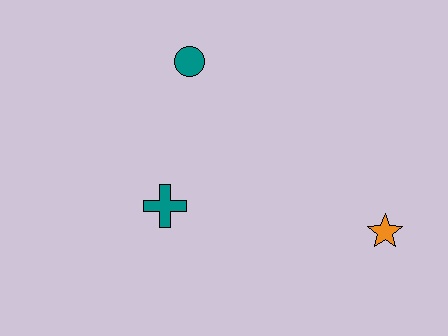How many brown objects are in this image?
There are no brown objects.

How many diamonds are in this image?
There are no diamonds.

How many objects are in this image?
There are 3 objects.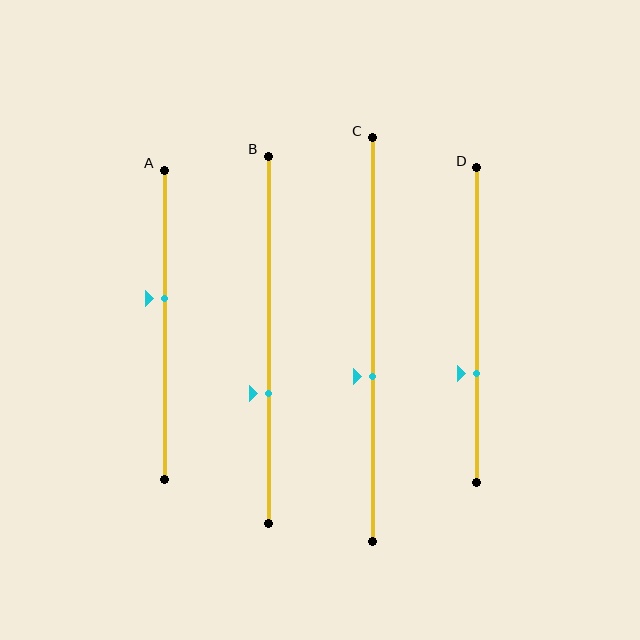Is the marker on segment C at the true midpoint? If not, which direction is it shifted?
No, the marker on segment C is shifted downward by about 9% of the segment length.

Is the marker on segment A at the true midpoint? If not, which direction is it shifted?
No, the marker on segment A is shifted upward by about 9% of the segment length.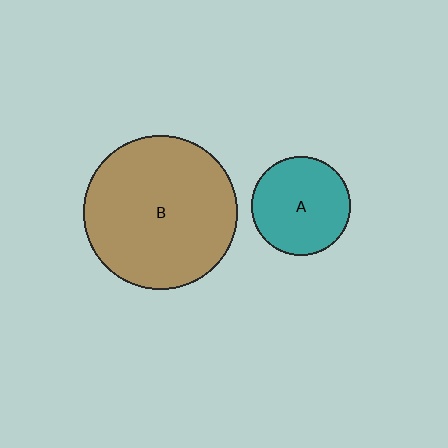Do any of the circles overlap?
No, none of the circles overlap.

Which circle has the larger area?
Circle B (brown).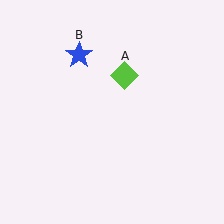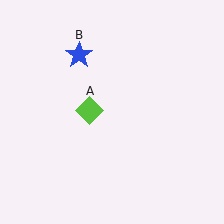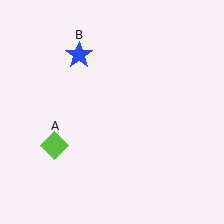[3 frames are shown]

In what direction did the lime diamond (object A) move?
The lime diamond (object A) moved down and to the left.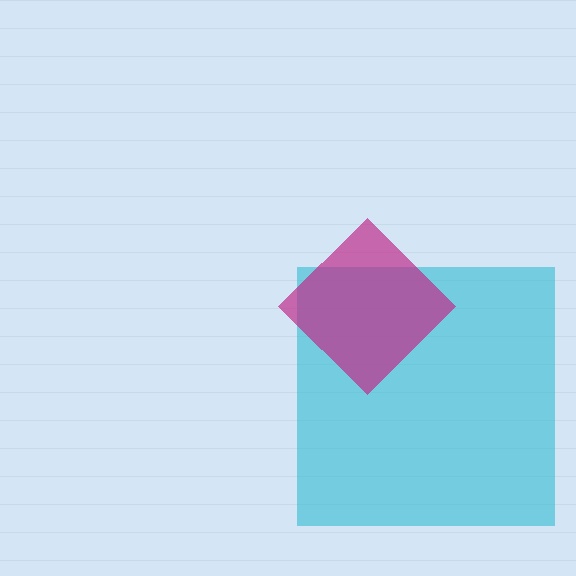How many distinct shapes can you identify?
There are 2 distinct shapes: a cyan square, a magenta diamond.